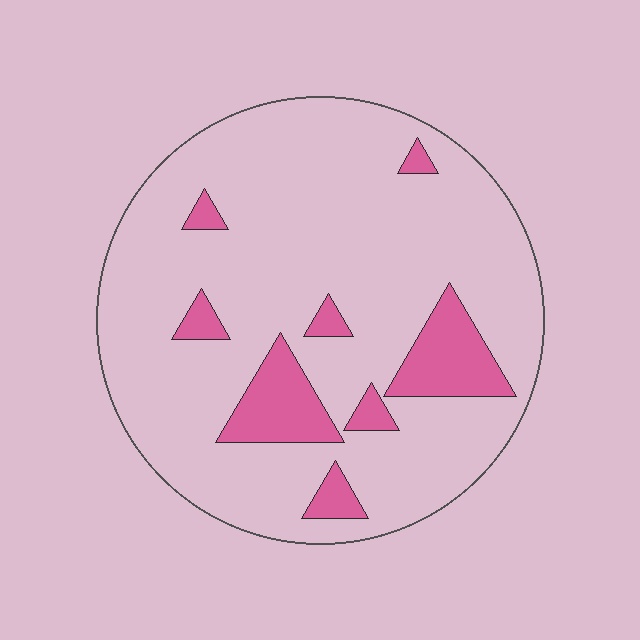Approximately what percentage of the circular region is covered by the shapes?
Approximately 15%.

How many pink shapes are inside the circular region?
8.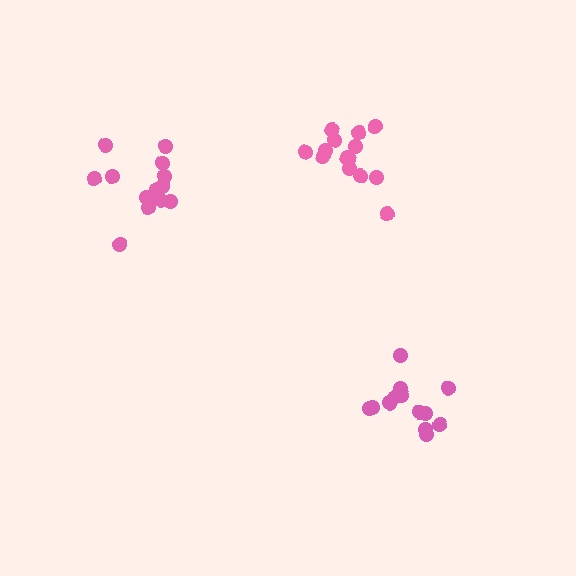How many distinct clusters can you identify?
There are 3 distinct clusters.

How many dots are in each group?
Group 1: 14 dots, Group 2: 13 dots, Group 3: 13 dots (40 total).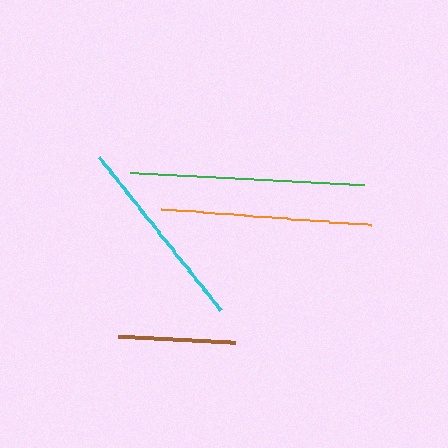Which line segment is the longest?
The green line is the longest at approximately 235 pixels.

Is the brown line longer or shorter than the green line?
The green line is longer than the brown line.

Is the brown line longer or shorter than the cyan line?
The cyan line is longer than the brown line.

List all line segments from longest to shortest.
From longest to shortest: green, orange, cyan, brown.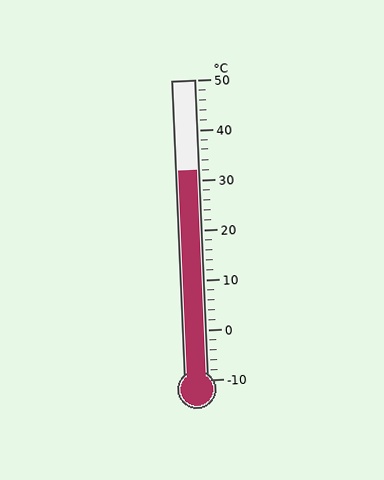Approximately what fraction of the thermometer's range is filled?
The thermometer is filled to approximately 70% of its range.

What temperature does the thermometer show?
The thermometer shows approximately 32°C.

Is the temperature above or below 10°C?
The temperature is above 10°C.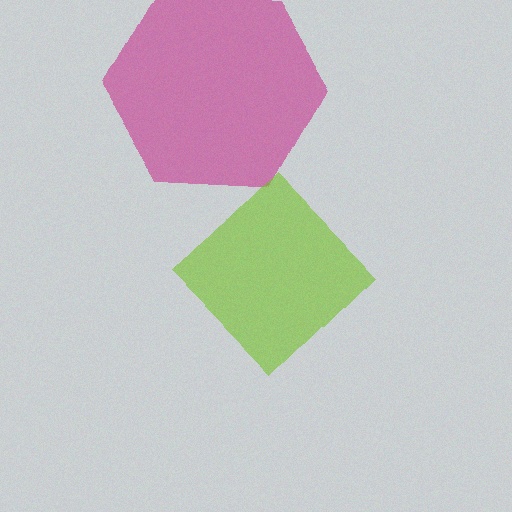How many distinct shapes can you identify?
There are 2 distinct shapes: a magenta hexagon, a lime diamond.